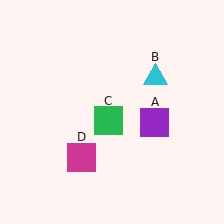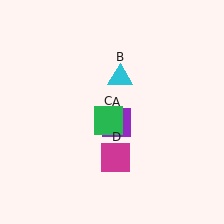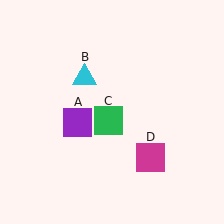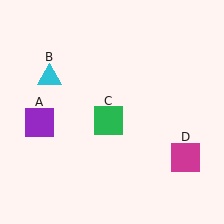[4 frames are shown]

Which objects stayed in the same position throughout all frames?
Green square (object C) remained stationary.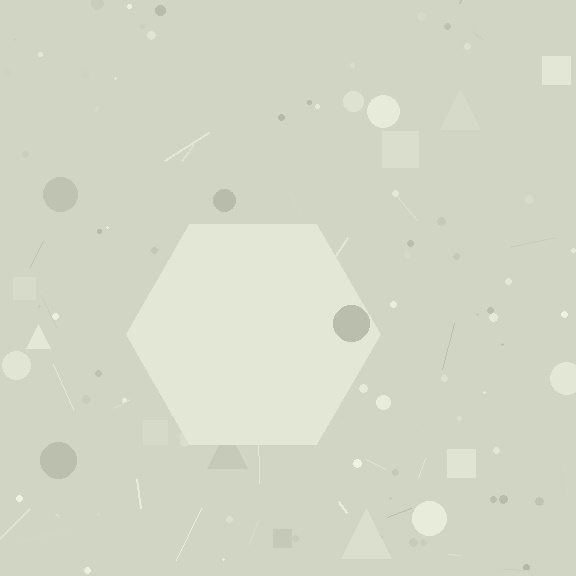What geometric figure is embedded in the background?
A hexagon is embedded in the background.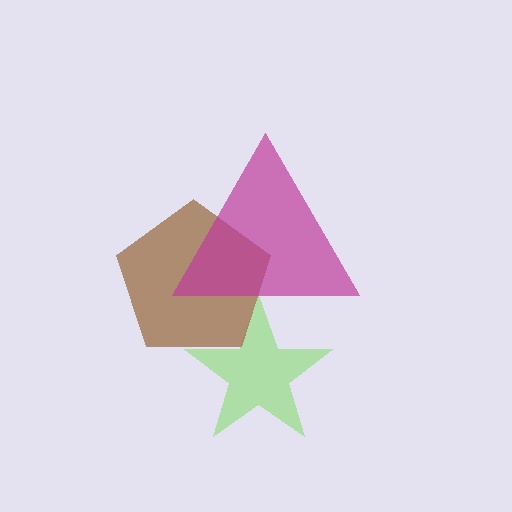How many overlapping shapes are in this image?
There are 3 overlapping shapes in the image.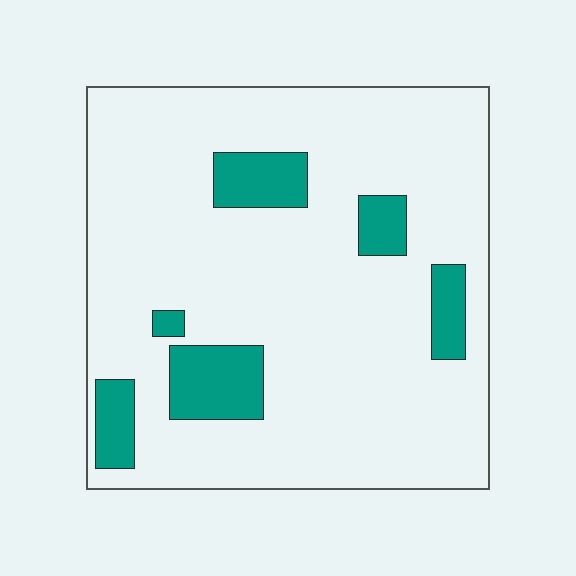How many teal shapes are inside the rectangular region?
6.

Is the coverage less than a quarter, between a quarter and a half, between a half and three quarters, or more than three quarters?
Less than a quarter.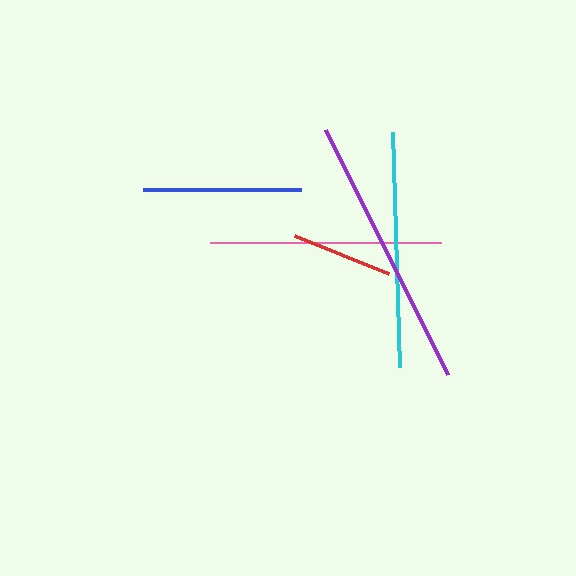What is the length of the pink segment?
The pink segment is approximately 230 pixels long.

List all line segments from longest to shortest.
From longest to shortest: purple, cyan, pink, blue, red.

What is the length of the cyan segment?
The cyan segment is approximately 236 pixels long.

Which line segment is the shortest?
The red line is the shortest at approximately 102 pixels.